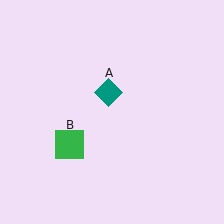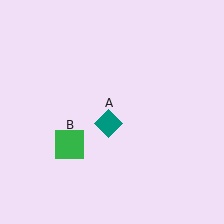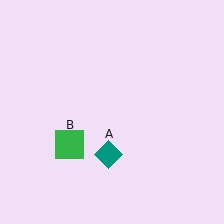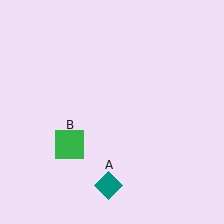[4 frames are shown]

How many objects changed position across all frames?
1 object changed position: teal diamond (object A).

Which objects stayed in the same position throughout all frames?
Green square (object B) remained stationary.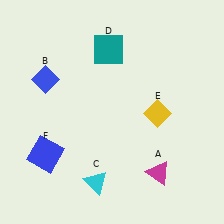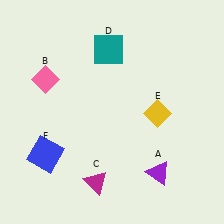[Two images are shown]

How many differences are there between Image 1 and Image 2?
There are 3 differences between the two images.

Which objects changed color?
A changed from magenta to purple. B changed from blue to pink. C changed from cyan to magenta.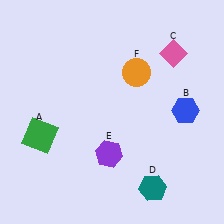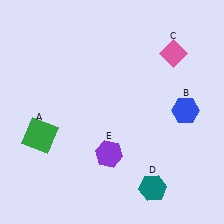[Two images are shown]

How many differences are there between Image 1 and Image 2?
There is 1 difference between the two images.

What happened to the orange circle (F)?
The orange circle (F) was removed in Image 2. It was in the top-right area of Image 1.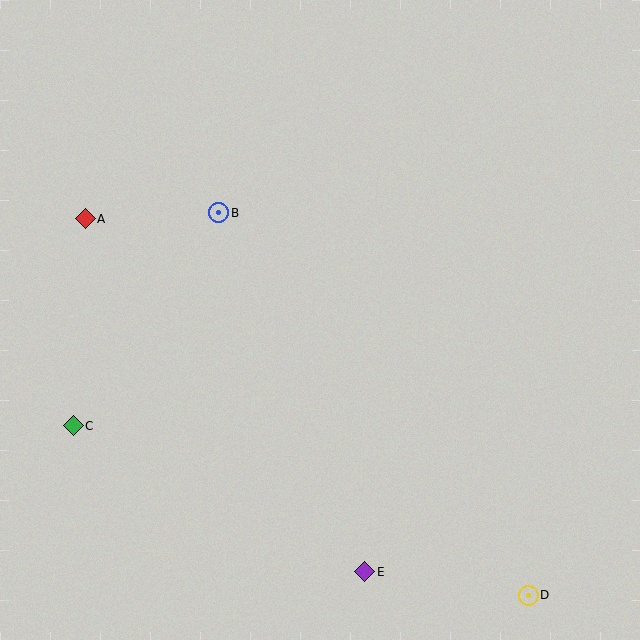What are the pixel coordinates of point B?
Point B is at (219, 213).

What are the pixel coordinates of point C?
Point C is at (73, 426).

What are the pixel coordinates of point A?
Point A is at (85, 219).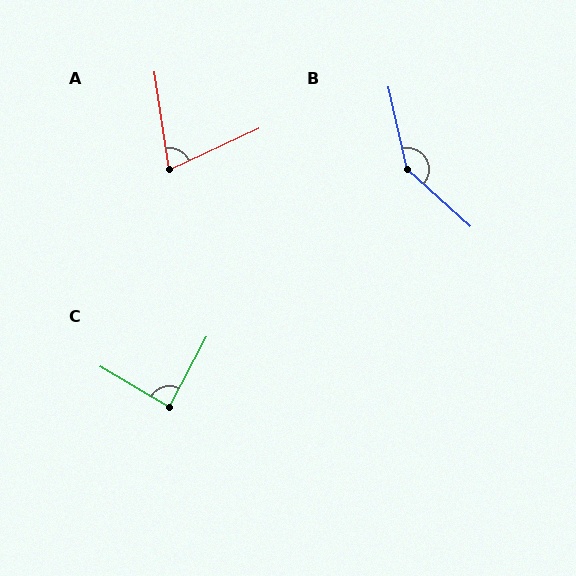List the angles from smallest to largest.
A (74°), C (88°), B (145°).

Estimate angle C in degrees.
Approximately 88 degrees.